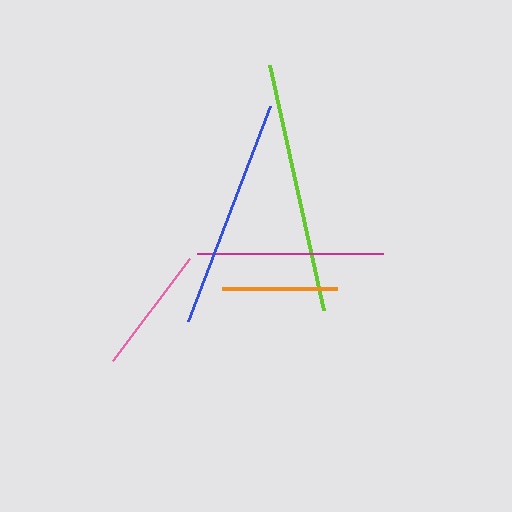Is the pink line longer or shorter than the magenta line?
The magenta line is longer than the pink line.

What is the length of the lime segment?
The lime segment is approximately 251 pixels long.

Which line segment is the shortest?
The orange line is the shortest at approximately 115 pixels.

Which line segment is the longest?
The lime line is the longest at approximately 251 pixels.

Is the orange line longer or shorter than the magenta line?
The magenta line is longer than the orange line.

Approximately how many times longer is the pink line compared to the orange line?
The pink line is approximately 1.1 times the length of the orange line.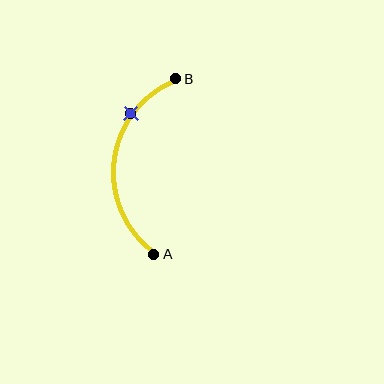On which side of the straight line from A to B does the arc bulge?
The arc bulges to the left of the straight line connecting A and B.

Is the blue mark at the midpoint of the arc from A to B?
No. The blue mark lies on the arc but is closer to endpoint B. The arc midpoint would be at the point on the curve equidistant along the arc from both A and B.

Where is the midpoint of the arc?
The arc midpoint is the point on the curve farthest from the straight line joining A and B. It sits to the left of that line.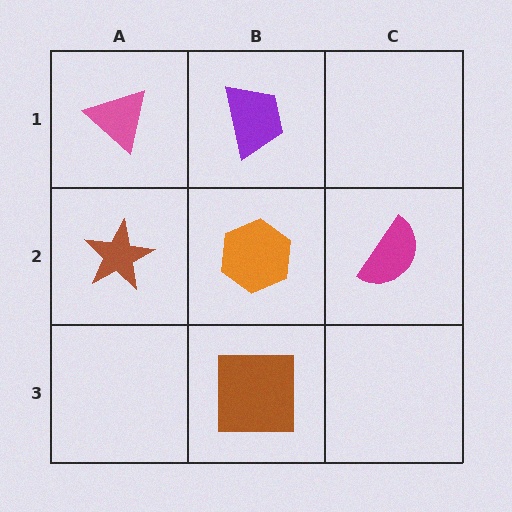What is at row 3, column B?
A brown square.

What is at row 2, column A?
A brown star.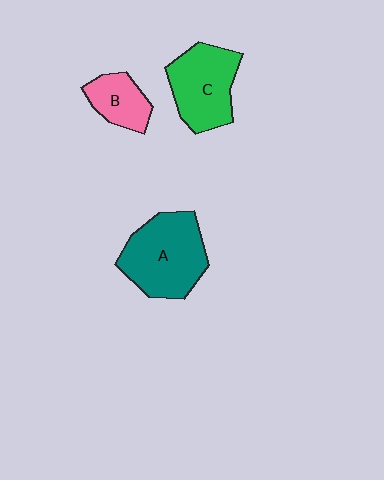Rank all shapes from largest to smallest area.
From largest to smallest: A (teal), C (green), B (pink).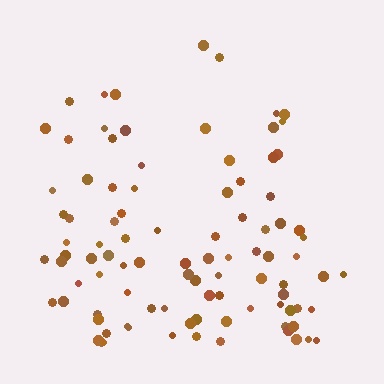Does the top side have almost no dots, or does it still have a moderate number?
Still a moderate number, just noticeably fewer than the bottom.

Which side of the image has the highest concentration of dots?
The bottom.